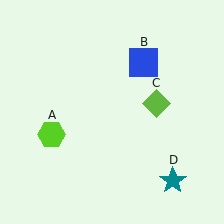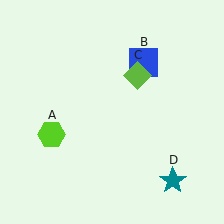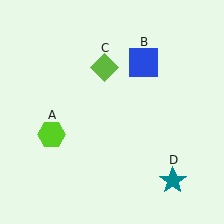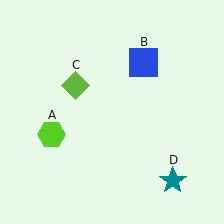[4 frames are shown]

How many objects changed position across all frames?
1 object changed position: lime diamond (object C).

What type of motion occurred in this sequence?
The lime diamond (object C) rotated counterclockwise around the center of the scene.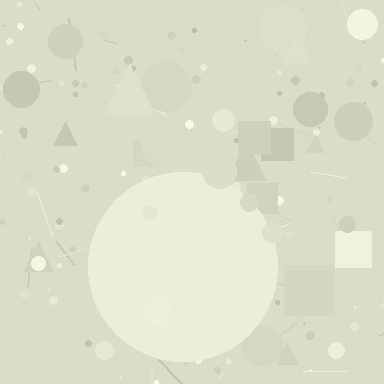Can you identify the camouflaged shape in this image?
The camouflaged shape is a circle.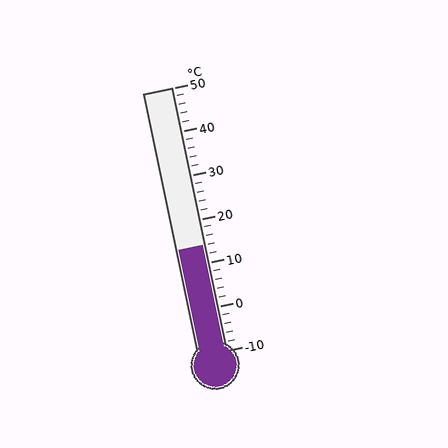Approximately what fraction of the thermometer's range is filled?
The thermometer is filled to approximately 40% of its range.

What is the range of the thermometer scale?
The thermometer scale ranges from -10°C to 50°C.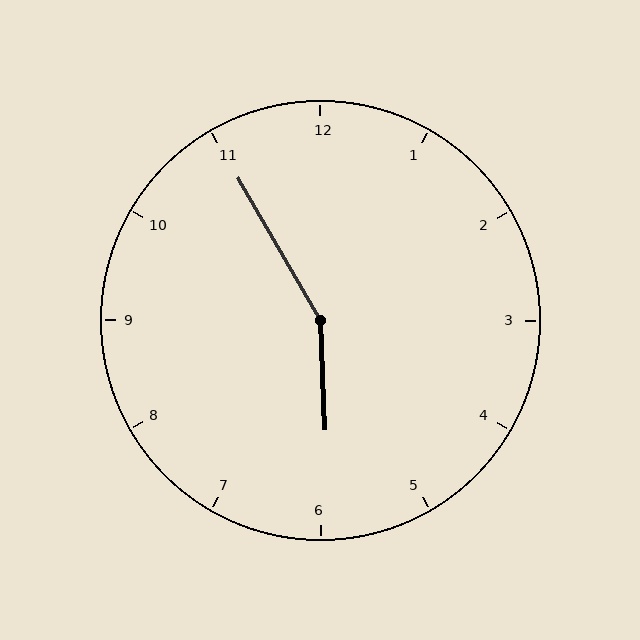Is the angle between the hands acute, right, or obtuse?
It is obtuse.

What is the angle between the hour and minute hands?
Approximately 152 degrees.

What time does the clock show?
5:55.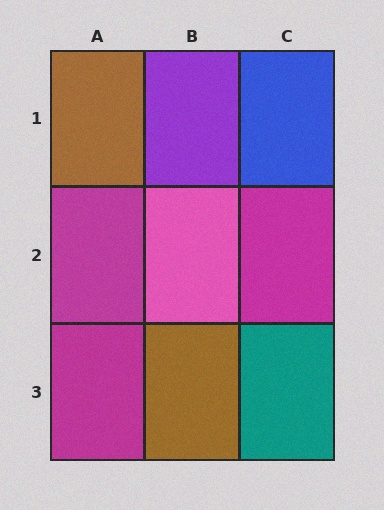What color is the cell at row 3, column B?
Brown.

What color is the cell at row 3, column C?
Teal.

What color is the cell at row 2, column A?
Magenta.